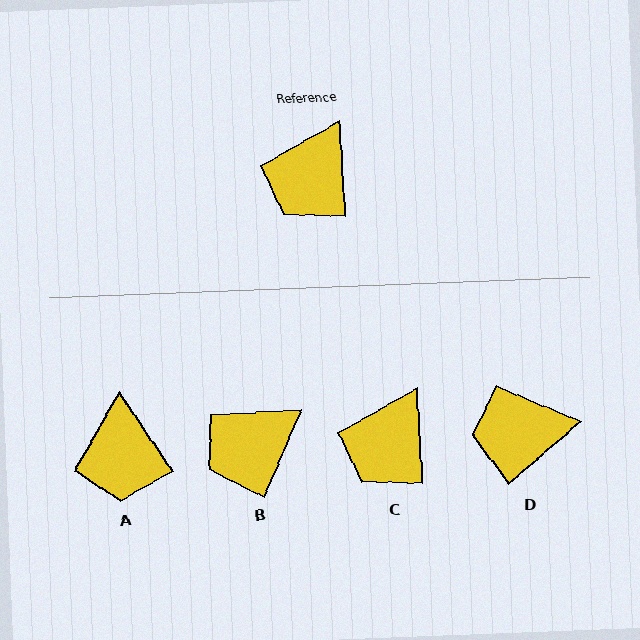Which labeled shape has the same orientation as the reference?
C.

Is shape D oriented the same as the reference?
No, it is off by about 52 degrees.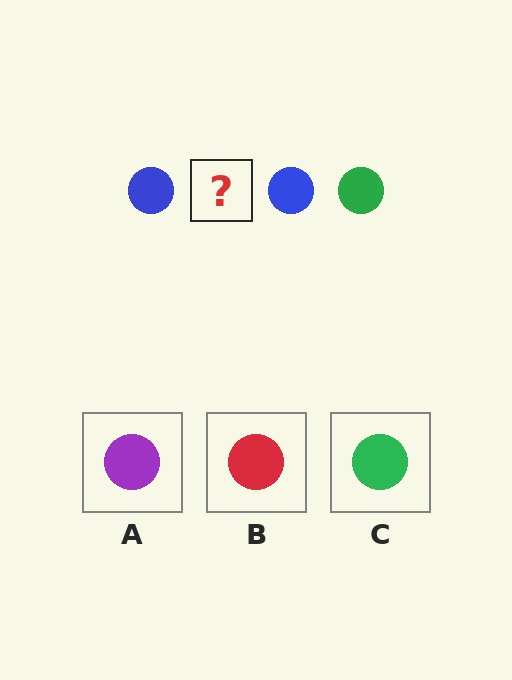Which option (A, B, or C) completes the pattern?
C.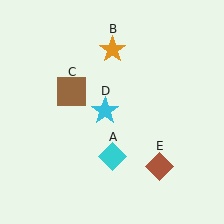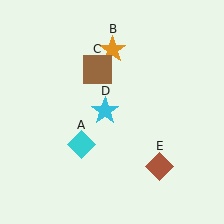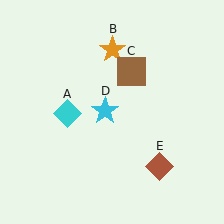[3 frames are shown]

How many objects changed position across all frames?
2 objects changed position: cyan diamond (object A), brown square (object C).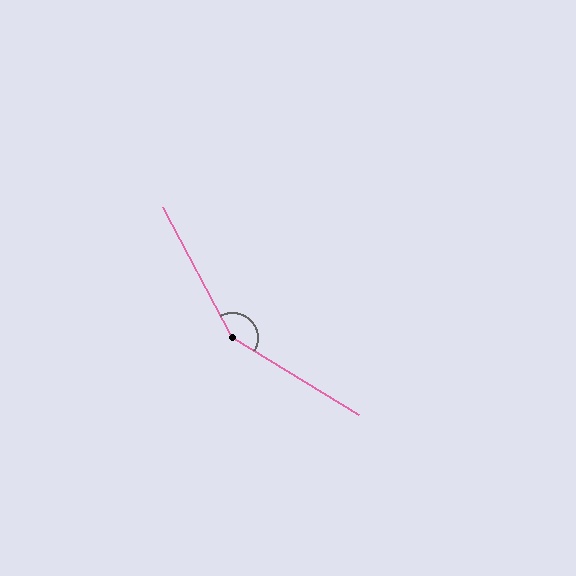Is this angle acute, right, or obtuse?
It is obtuse.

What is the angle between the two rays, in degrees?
Approximately 149 degrees.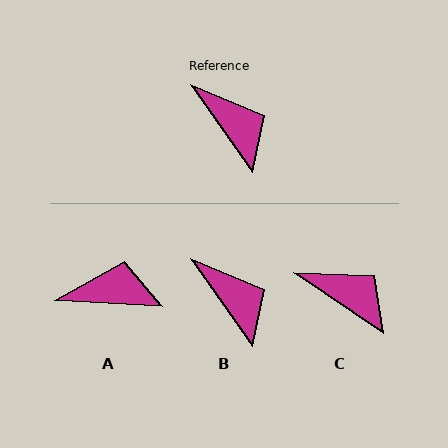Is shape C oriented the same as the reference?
No, it is off by about 20 degrees.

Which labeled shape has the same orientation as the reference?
B.